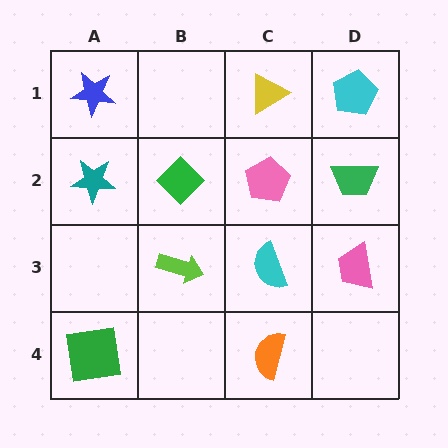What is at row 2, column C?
A pink pentagon.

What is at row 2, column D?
A green trapezoid.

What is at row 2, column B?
A green diamond.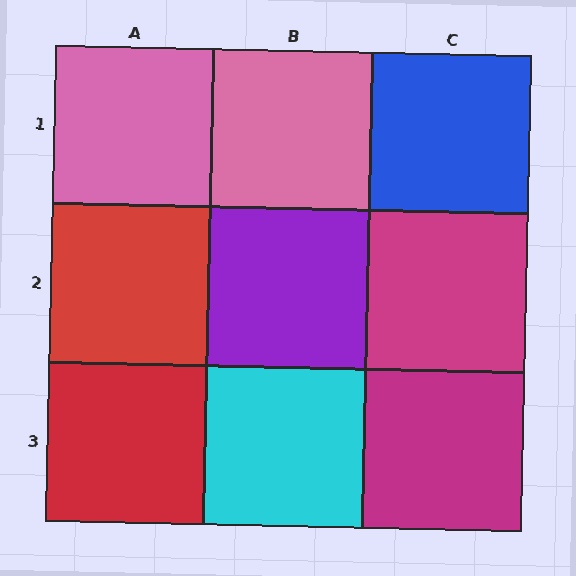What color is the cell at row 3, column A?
Red.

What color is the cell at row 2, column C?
Magenta.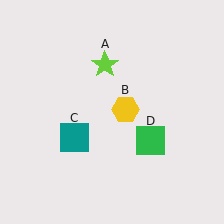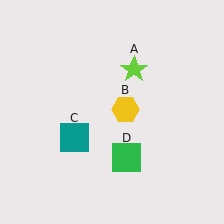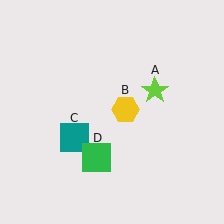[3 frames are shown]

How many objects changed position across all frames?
2 objects changed position: lime star (object A), green square (object D).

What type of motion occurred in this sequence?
The lime star (object A), green square (object D) rotated clockwise around the center of the scene.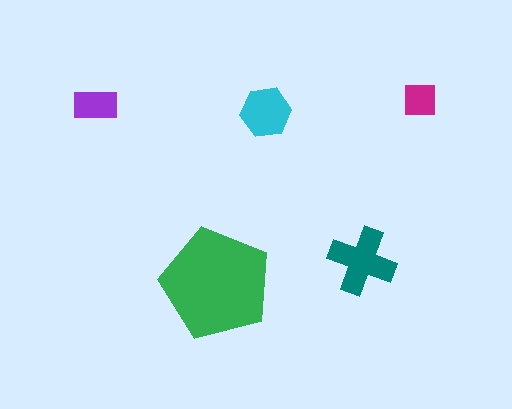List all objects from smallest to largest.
The magenta square, the purple rectangle, the cyan hexagon, the teal cross, the green pentagon.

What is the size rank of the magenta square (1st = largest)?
5th.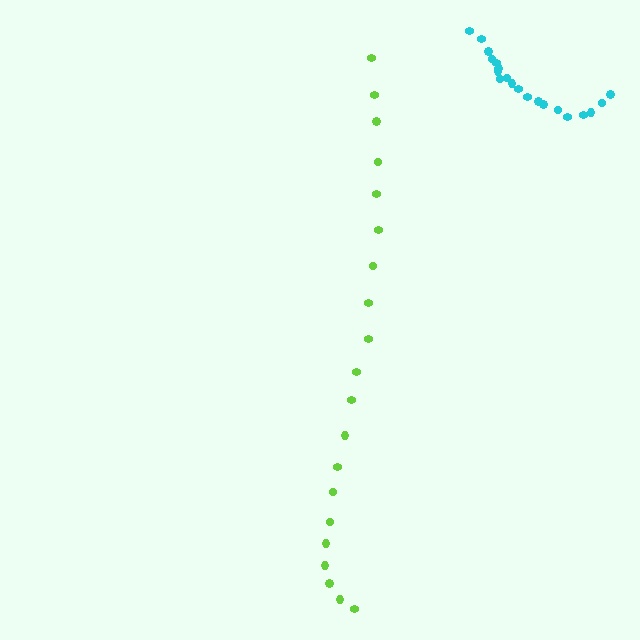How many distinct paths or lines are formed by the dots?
There are 2 distinct paths.